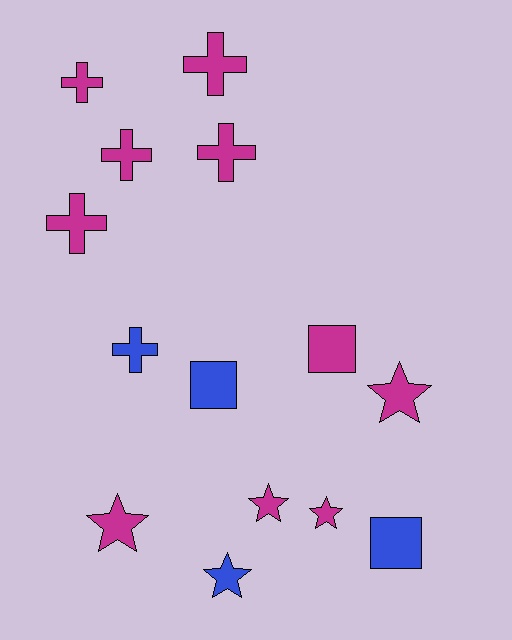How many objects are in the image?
There are 14 objects.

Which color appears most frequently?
Magenta, with 10 objects.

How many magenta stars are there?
There are 4 magenta stars.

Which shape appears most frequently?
Cross, with 6 objects.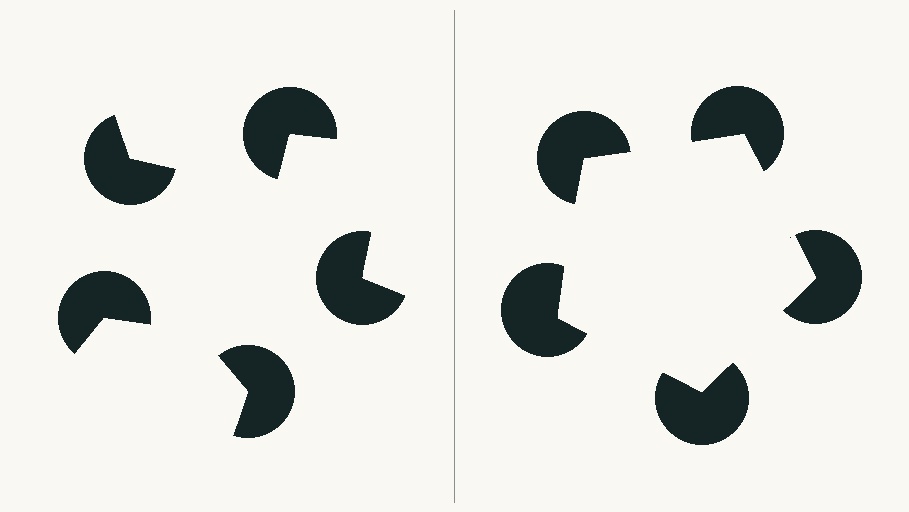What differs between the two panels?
The pac-man discs are positioned identically on both sides; only the wedge orientations differ. On the right they align to a pentagon; on the left they are misaligned.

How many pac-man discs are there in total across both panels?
10 — 5 on each side.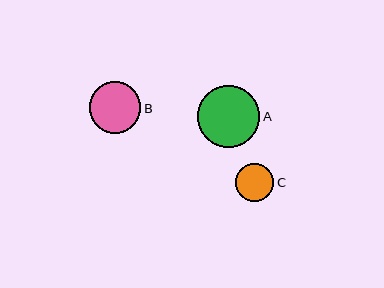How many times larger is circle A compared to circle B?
Circle A is approximately 1.2 times the size of circle B.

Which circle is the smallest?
Circle C is the smallest with a size of approximately 38 pixels.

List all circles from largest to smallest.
From largest to smallest: A, B, C.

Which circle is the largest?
Circle A is the largest with a size of approximately 62 pixels.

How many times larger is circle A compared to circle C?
Circle A is approximately 1.6 times the size of circle C.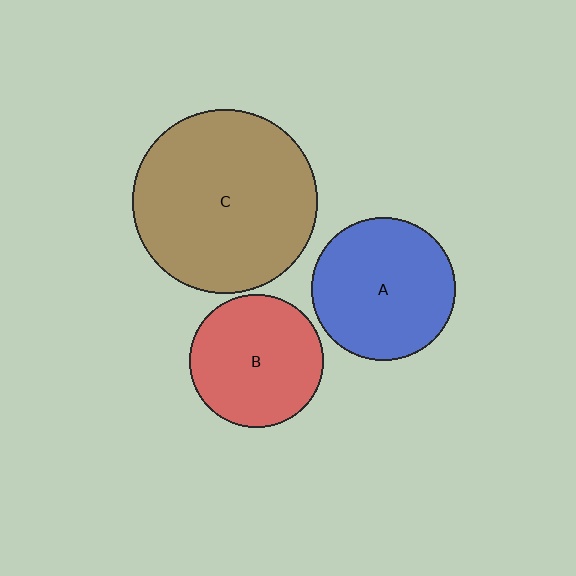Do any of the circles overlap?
No, none of the circles overlap.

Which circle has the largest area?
Circle C (brown).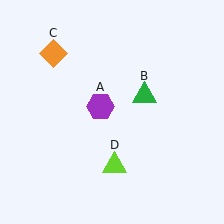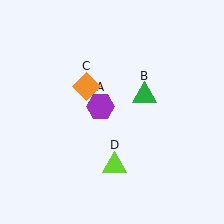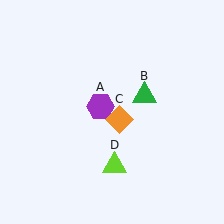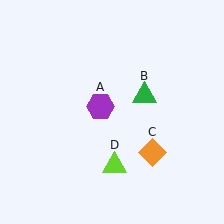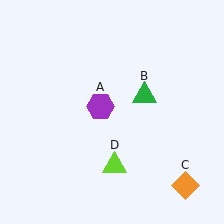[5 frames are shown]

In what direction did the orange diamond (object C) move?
The orange diamond (object C) moved down and to the right.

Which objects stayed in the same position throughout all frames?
Purple hexagon (object A) and green triangle (object B) and lime triangle (object D) remained stationary.